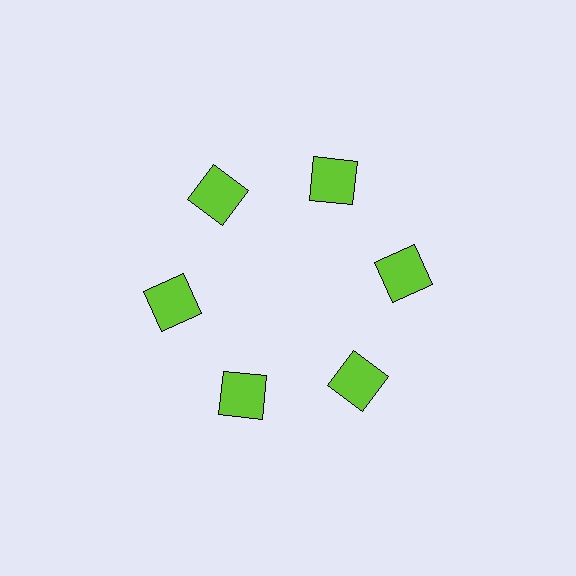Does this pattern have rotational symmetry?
Yes, this pattern has 6-fold rotational symmetry. It looks the same after rotating 60 degrees around the center.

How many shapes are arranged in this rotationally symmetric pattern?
There are 6 shapes, arranged in 6 groups of 1.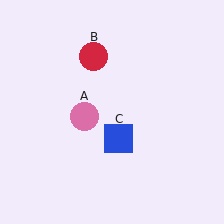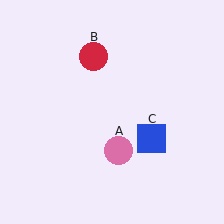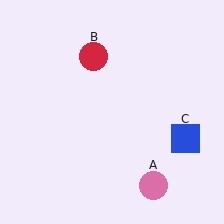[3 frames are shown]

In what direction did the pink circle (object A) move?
The pink circle (object A) moved down and to the right.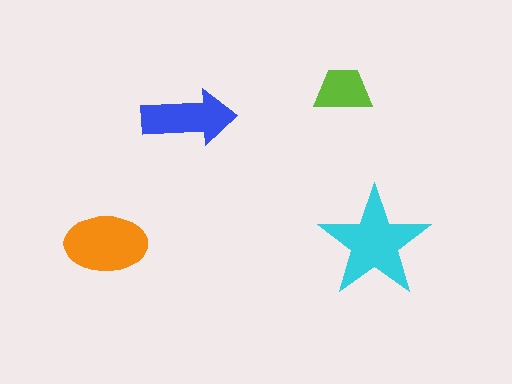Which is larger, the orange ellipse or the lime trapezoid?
The orange ellipse.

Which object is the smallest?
The lime trapezoid.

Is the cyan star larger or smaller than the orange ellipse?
Larger.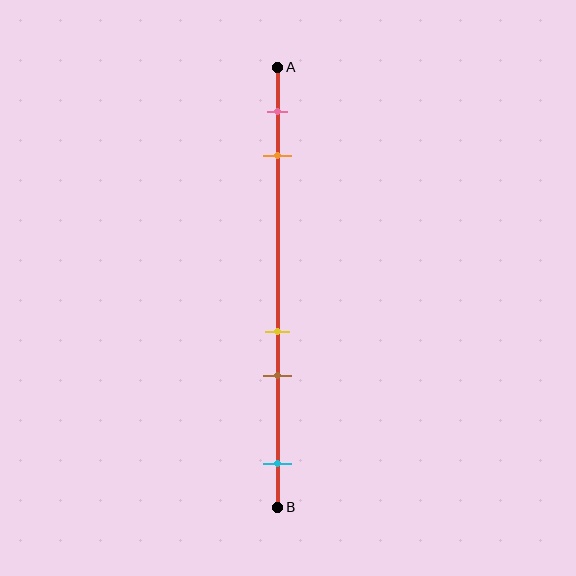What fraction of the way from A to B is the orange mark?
The orange mark is approximately 20% (0.2) of the way from A to B.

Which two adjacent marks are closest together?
The yellow and brown marks are the closest adjacent pair.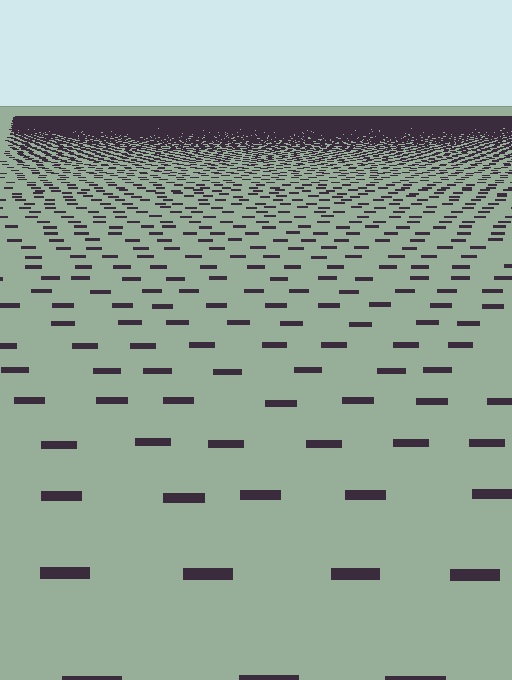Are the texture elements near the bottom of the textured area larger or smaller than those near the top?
Larger. Near the bottom, elements are closer to the viewer and appear at a bigger on-screen size.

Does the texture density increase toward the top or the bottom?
Density increases toward the top.